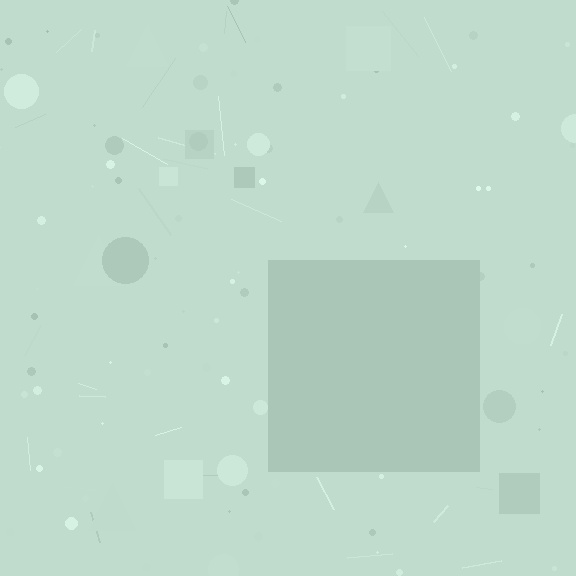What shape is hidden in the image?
A square is hidden in the image.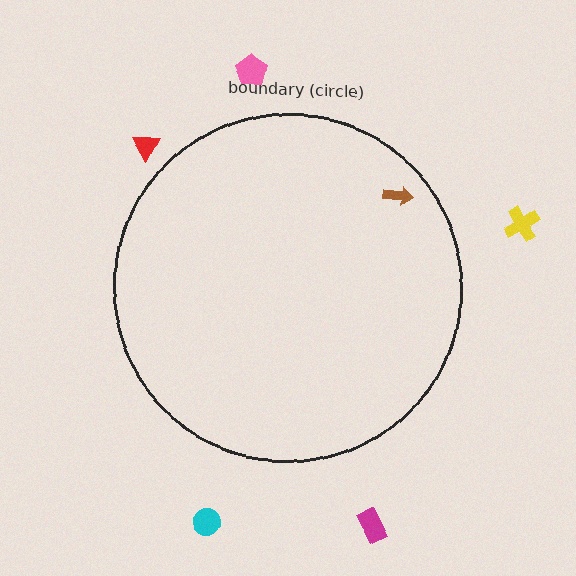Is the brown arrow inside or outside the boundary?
Inside.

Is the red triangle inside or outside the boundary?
Outside.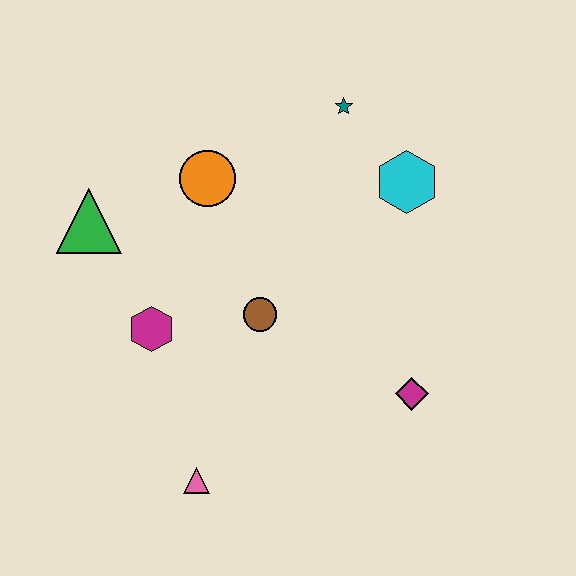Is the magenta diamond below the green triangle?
Yes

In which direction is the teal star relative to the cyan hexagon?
The teal star is above the cyan hexagon.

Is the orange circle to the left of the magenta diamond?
Yes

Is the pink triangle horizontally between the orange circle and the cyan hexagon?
No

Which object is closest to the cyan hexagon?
The teal star is closest to the cyan hexagon.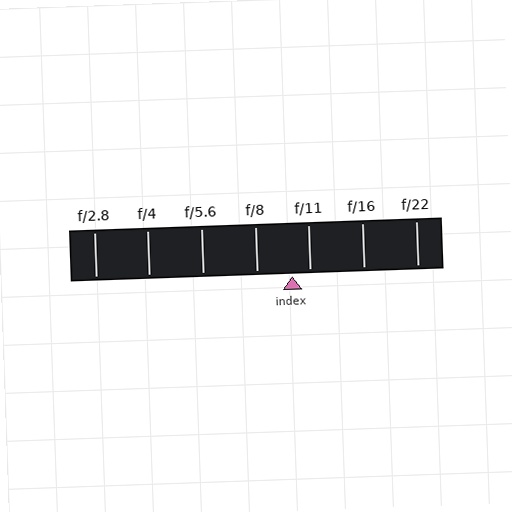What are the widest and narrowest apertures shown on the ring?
The widest aperture shown is f/2.8 and the narrowest is f/22.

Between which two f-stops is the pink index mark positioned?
The index mark is between f/8 and f/11.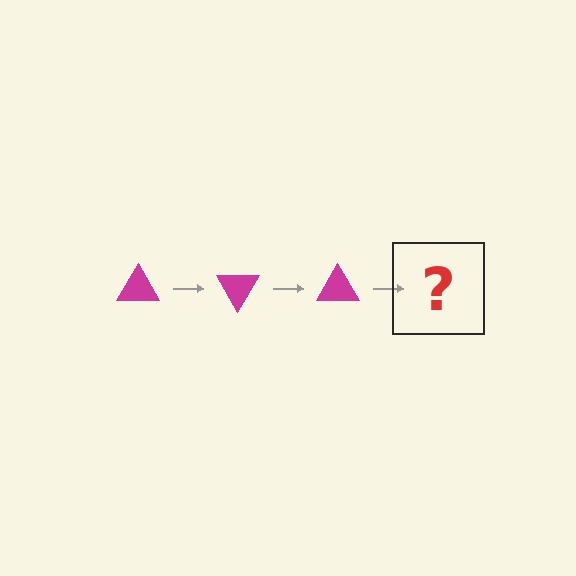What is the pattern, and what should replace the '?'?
The pattern is that the triangle rotates 60 degrees each step. The '?' should be a magenta triangle rotated 180 degrees.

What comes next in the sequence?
The next element should be a magenta triangle rotated 180 degrees.